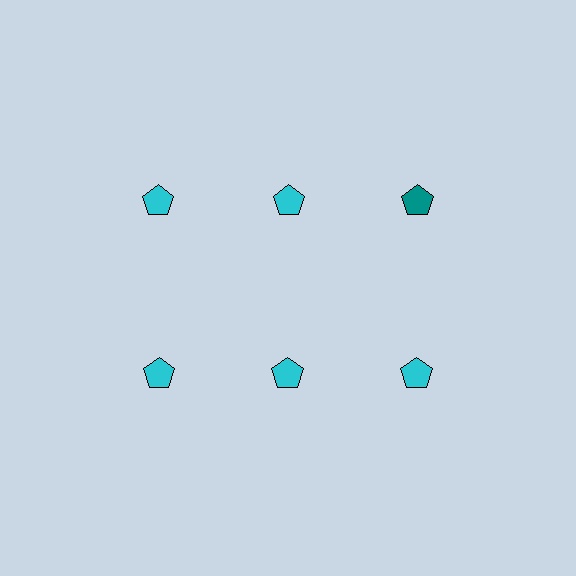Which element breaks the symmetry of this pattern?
The teal pentagon in the top row, center column breaks the symmetry. All other shapes are cyan pentagons.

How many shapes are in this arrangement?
There are 6 shapes arranged in a grid pattern.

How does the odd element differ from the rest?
It has a different color: teal instead of cyan.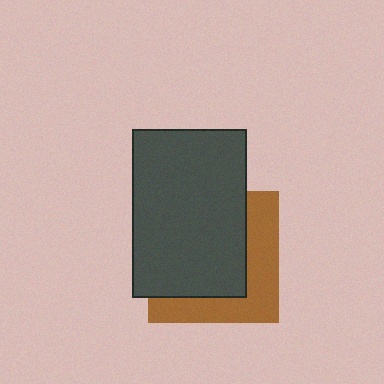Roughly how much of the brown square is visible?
A small part of it is visible (roughly 39%).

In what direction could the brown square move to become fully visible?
The brown square could move toward the lower-right. That would shift it out from behind the dark gray rectangle entirely.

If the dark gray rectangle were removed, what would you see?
You would see the complete brown square.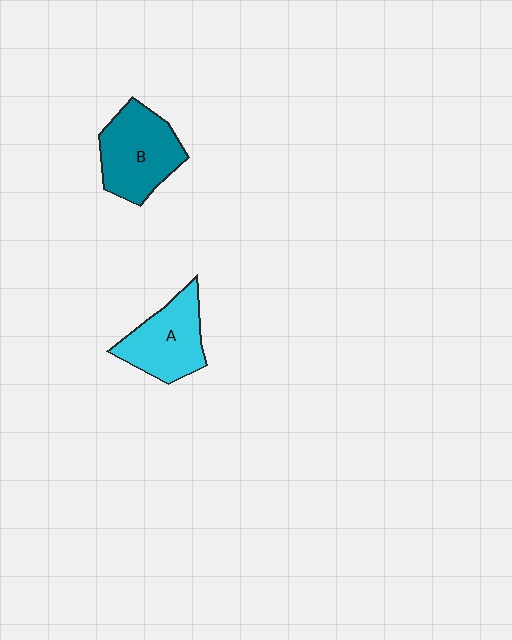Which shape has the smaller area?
Shape A (cyan).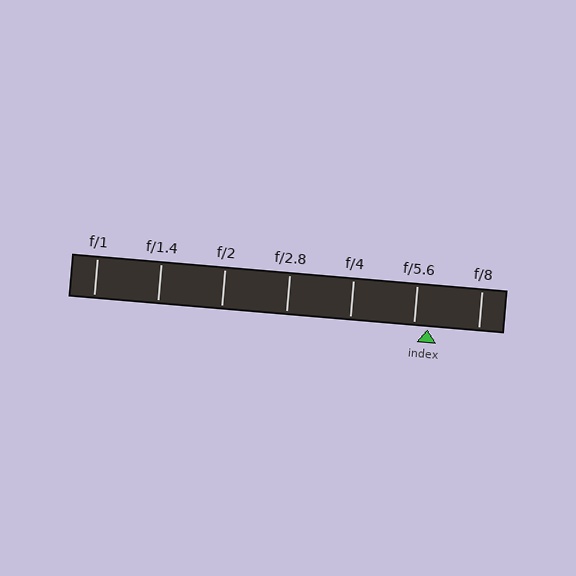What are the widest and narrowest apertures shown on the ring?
The widest aperture shown is f/1 and the narrowest is f/8.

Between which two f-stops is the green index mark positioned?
The index mark is between f/5.6 and f/8.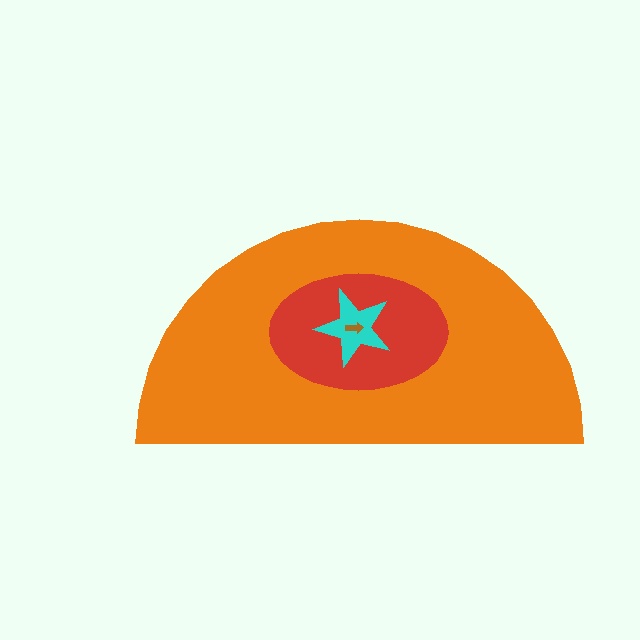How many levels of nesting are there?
4.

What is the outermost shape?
The orange semicircle.